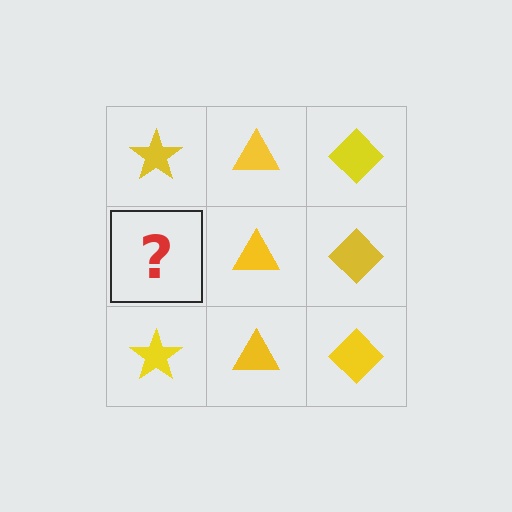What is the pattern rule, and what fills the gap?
The rule is that each column has a consistent shape. The gap should be filled with a yellow star.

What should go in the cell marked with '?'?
The missing cell should contain a yellow star.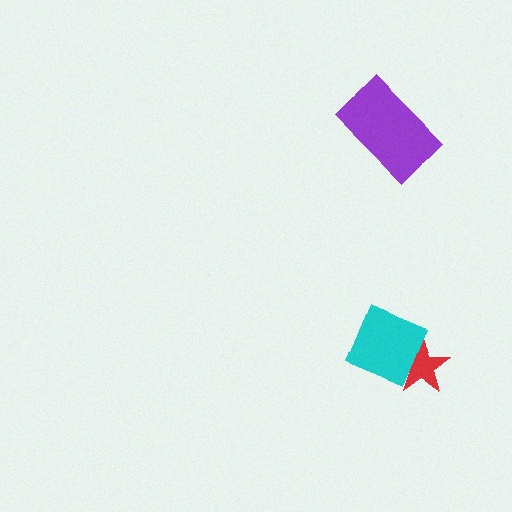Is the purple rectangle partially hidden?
No, no other shape covers it.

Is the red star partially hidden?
Yes, it is partially covered by another shape.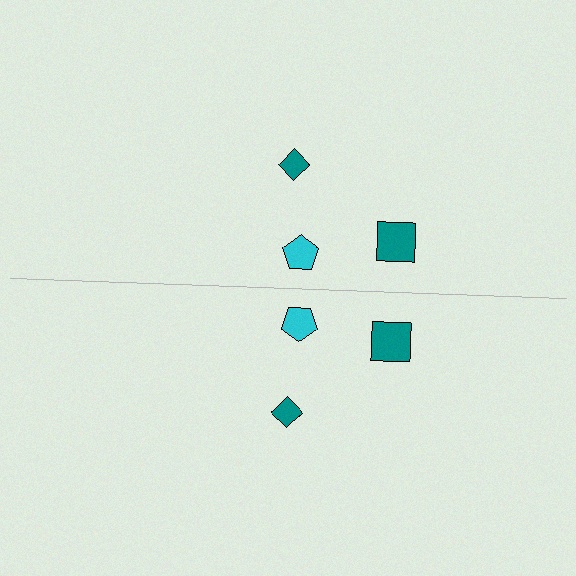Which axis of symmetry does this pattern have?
The pattern has a horizontal axis of symmetry running through the center of the image.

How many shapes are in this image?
There are 6 shapes in this image.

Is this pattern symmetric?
Yes, this pattern has bilateral (reflection) symmetry.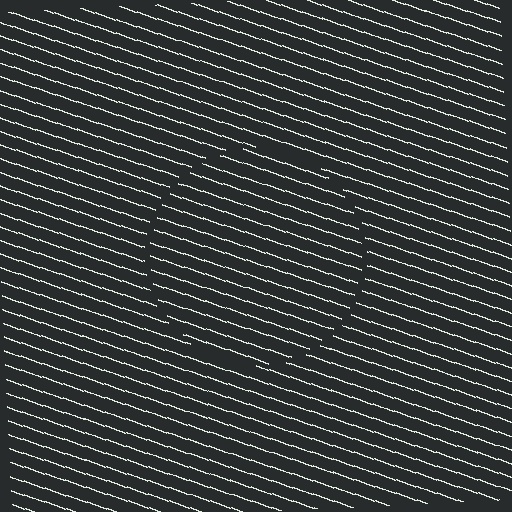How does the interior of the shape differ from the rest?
The interior of the shape contains the same grating, shifted by half a period — the contour is defined by the phase discontinuity where line-ends from the inner and outer gratings abut.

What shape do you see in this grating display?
An illusory circle. The interior of the shape contains the same grating, shifted by half a period — the contour is defined by the phase discontinuity where line-ends from the inner and outer gratings abut.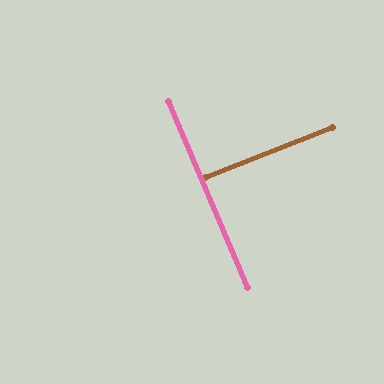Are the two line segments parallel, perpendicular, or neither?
Perpendicular — they meet at approximately 89°.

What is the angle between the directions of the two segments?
Approximately 89 degrees.